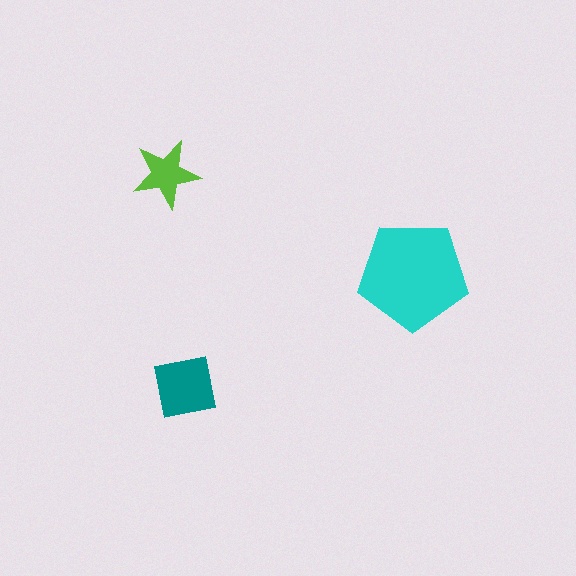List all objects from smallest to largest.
The lime star, the teal square, the cyan pentagon.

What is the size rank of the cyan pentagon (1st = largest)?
1st.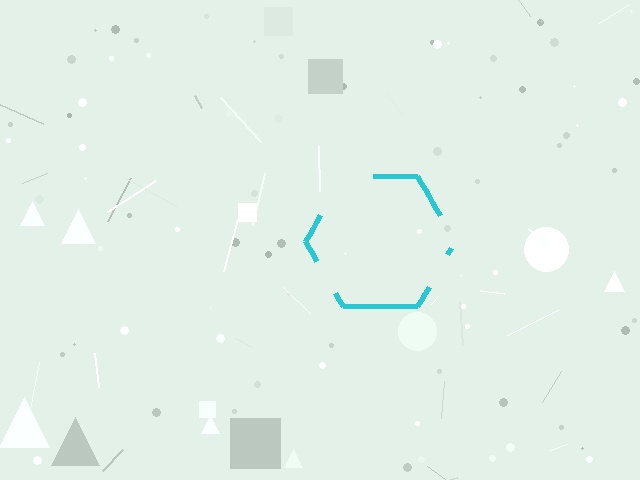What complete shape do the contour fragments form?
The contour fragments form a hexagon.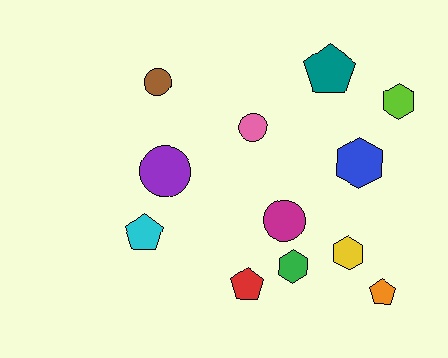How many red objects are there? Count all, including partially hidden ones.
There is 1 red object.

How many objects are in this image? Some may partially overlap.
There are 12 objects.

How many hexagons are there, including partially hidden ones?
There are 4 hexagons.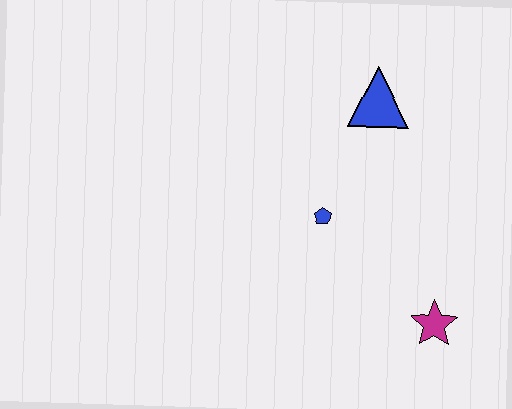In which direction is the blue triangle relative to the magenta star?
The blue triangle is above the magenta star.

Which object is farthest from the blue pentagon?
The magenta star is farthest from the blue pentagon.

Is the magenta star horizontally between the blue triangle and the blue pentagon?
No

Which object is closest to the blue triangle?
The blue pentagon is closest to the blue triangle.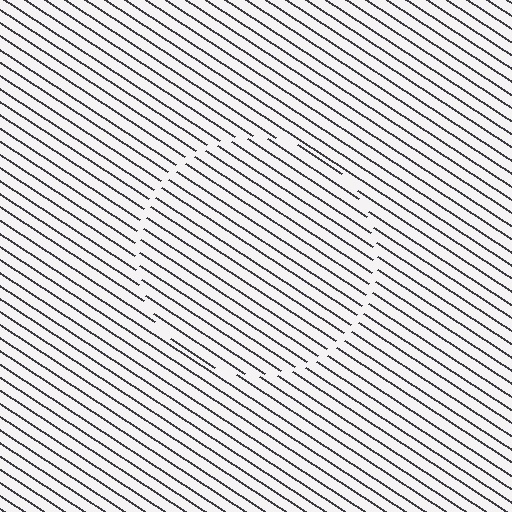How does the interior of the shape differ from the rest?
The interior of the shape contains the same grating, shifted by half a period — the contour is defined by the phase discontinuity where line-ends from the inner and outer gratings abut.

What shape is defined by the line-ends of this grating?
An illusory circle. The interior of the shape contains the same grating, shifted by half a period — the contour is defined by the phase discontinuity where line-ends from the inner and outer gratings abut.